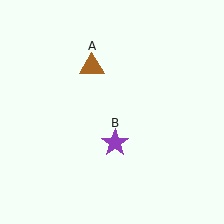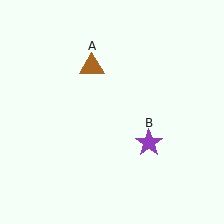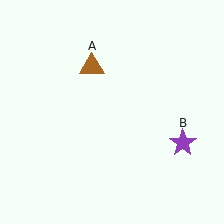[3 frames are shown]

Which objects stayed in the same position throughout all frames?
Brown triangle (object A) remained stationary.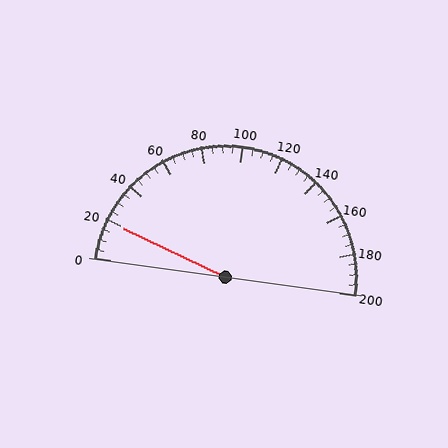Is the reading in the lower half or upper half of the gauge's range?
The reading is in the lower half of the range (0 to 200).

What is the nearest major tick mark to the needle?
The nearest major tick mark is 20.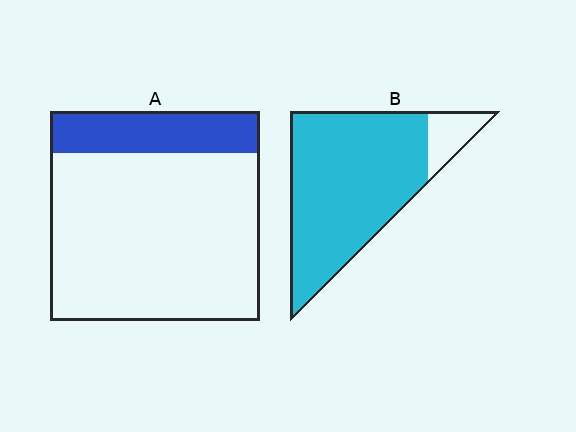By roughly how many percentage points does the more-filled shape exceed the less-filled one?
By roughly 70 percentage points (B over A).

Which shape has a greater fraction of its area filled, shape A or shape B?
Shape B.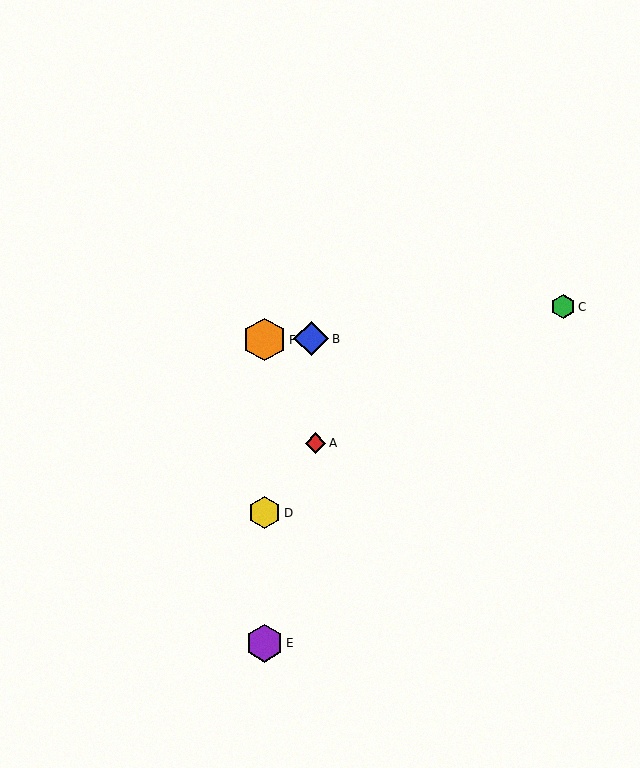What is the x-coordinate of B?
Object B is at x≈311.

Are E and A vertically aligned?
No, E is at x≈264 and A is at x≈316.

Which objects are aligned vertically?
Objects D, E, F are aligned vertically.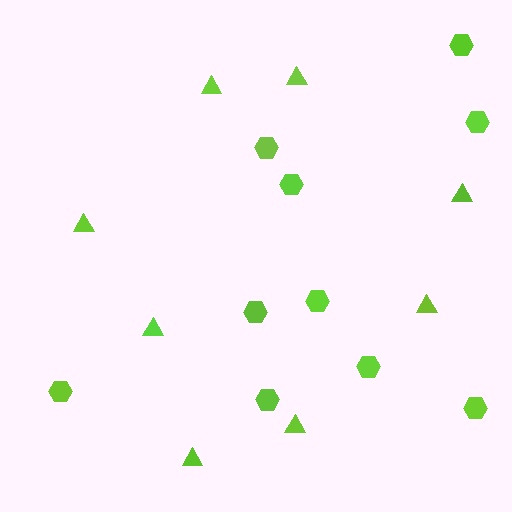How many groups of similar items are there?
There are 2 groups: one group of hexagons (10) and one group of triangles (8).